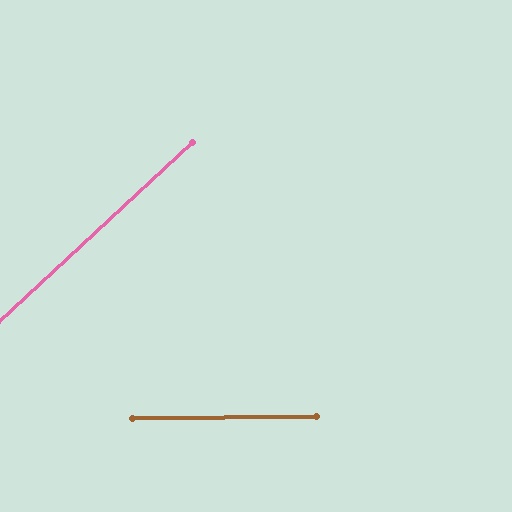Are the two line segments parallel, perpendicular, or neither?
Neither parallel nor perpendicular — they differ by about 42°.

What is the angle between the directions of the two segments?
Approximately 42 degrees.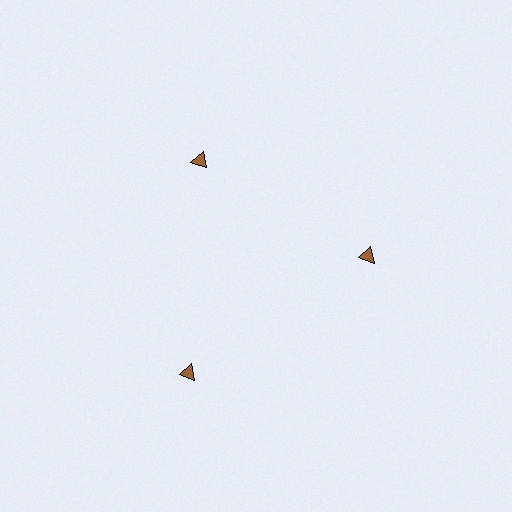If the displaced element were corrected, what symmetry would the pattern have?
It would have 3-fold rotational symmetry — the pattern would map onto itself every 120 degrees.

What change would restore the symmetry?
The symmetry would be restored by moving it inward, back onto the ring so that all 3 triangles sit at equal angles and equal distance from the center.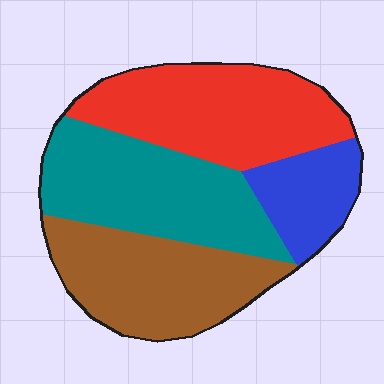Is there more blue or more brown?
Brown.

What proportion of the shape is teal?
Teal takes up between a sixth and a third of the shape.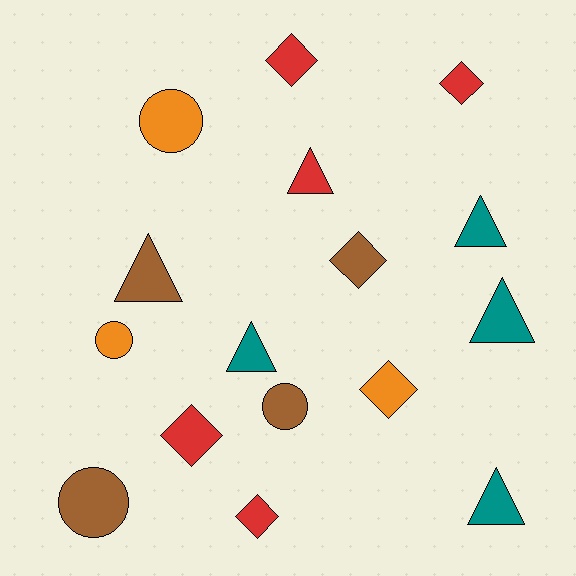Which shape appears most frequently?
Diamond, with 6 objects.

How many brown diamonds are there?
There is 1 brown diamond.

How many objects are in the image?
There are 16 objects.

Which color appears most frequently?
Red, with 5 objects.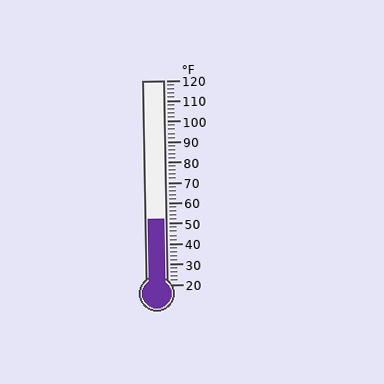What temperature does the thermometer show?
The thermometer shows approximately 52°F.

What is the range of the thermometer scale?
The thermometer scale ranges from 20°F to 120°F.